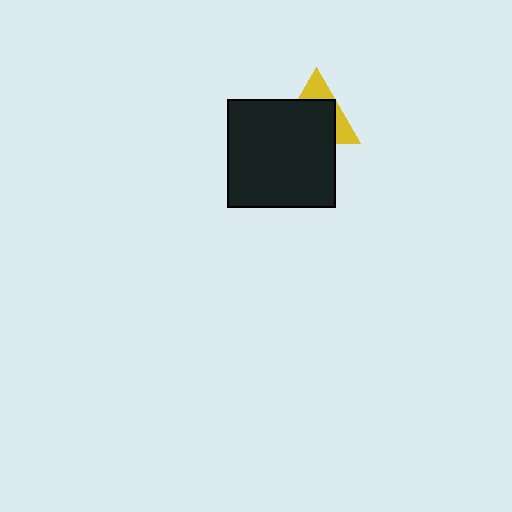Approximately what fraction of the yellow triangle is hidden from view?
Roughly 65% of the yellow triangle is hidden behind the black square.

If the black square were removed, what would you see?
You would see the complete yellow triangle.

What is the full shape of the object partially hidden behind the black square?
The partially hidden object is a yellow triangle.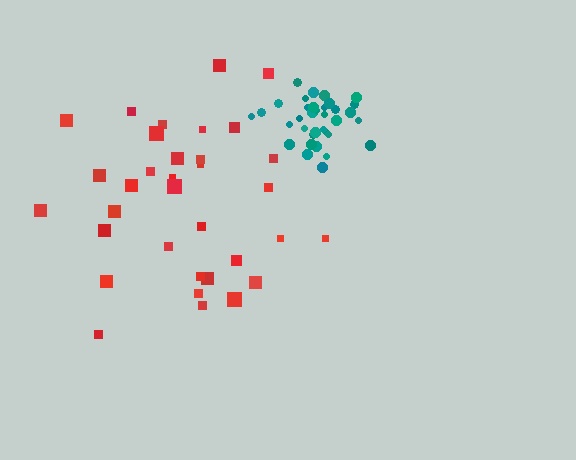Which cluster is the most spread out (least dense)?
Red.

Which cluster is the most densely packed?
Teal.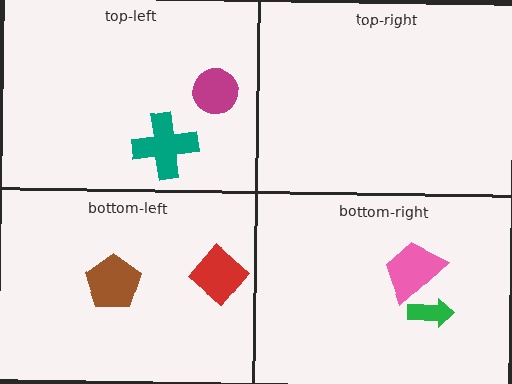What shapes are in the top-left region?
The magenta circle, the teal cross.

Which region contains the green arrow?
The bottom-right region.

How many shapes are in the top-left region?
2.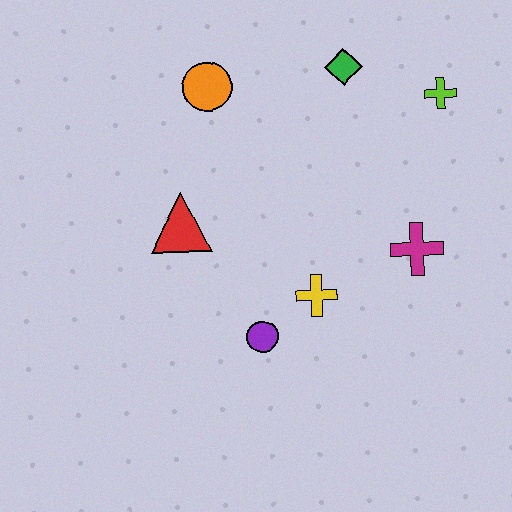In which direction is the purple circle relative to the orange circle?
The purple circle is below the orange circle.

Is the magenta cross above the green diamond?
No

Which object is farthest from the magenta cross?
The orange circle is farthest from the magenta cross.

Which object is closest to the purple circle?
The yellow cross is closest to the purple circle.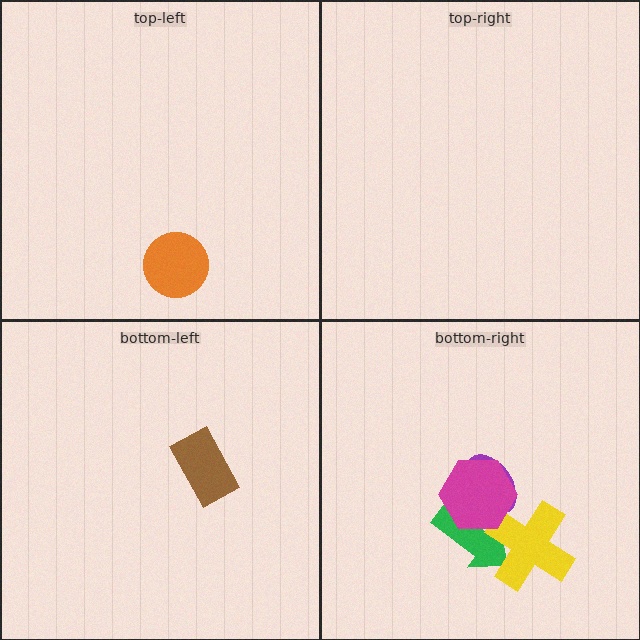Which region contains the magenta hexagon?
The bottom-right region.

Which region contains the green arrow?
The bottom-right region.